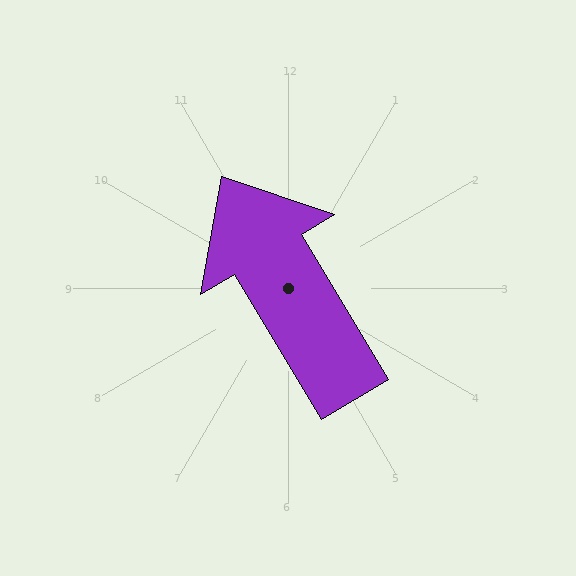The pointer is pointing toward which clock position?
Roughly 11 o'clock.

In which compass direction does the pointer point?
Northwest.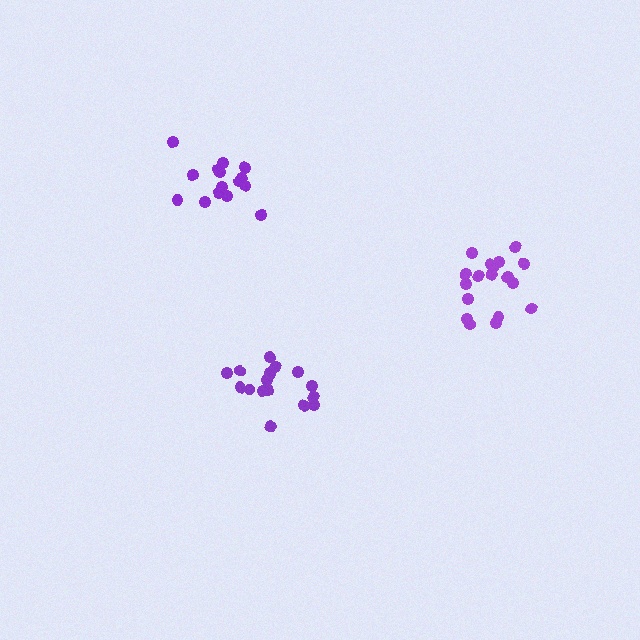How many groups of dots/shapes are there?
There are 3 groups.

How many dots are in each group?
Group 1: 16 dots, Group 2: 15 dots, Group 3: 19 dots (50 total).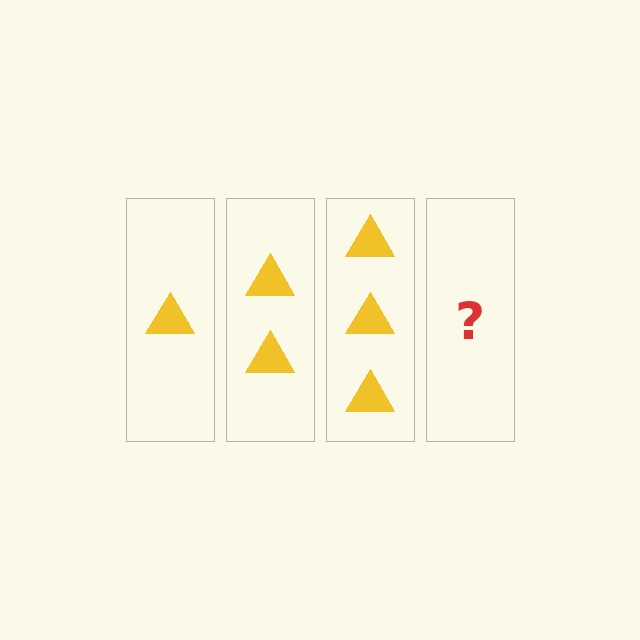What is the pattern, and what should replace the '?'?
The pattern is that each step adds one more triangle. The '?' should be 4 triangles.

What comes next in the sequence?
The next element should be 4 triangles.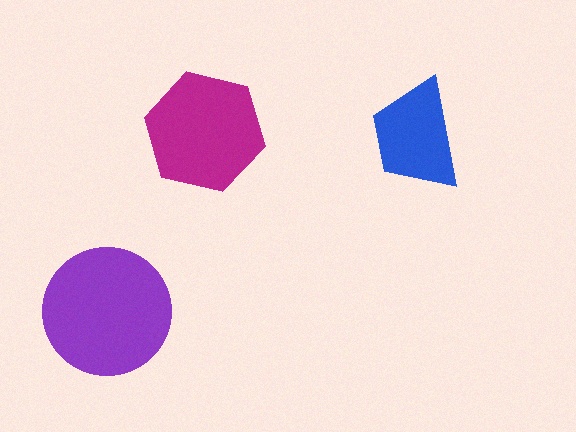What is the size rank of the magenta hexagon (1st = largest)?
2nd.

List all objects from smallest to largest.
The blue trapezoid, the magenta hexagon, the purple circle.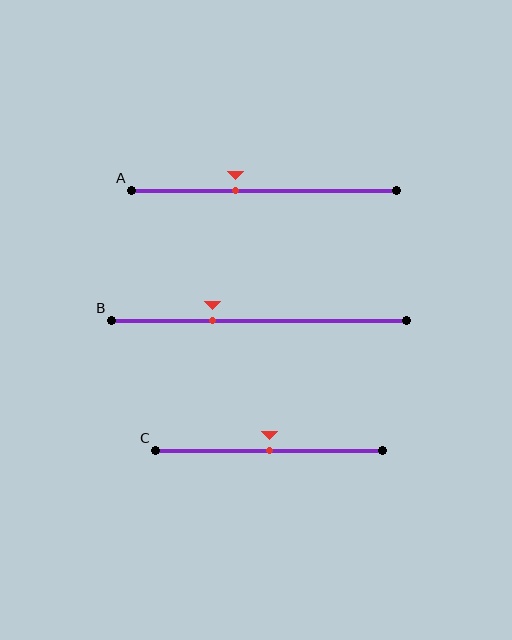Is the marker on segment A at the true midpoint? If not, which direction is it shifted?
No, the marker on segment A is shifted to the left by about 11% of the segment length.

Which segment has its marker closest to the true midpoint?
Segment C has its marker closest to the true midpoint.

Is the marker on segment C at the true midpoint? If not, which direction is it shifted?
Yes, the marker on segment C is at the true midpoint.